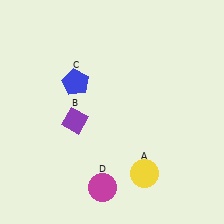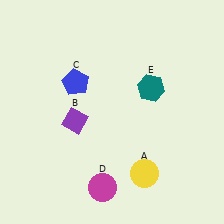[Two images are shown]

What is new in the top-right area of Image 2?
A teal hexagon (E) was added in the top-right area of Image 2.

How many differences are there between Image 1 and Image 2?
There is 1 difference between the two images.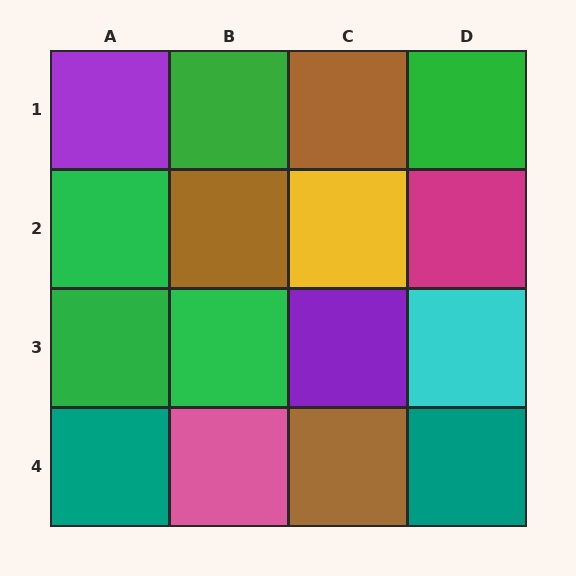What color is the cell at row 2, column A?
Green.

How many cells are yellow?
1 cell is yellow.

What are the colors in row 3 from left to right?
Green, green, purple, cyan.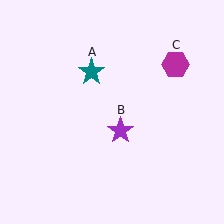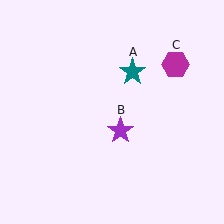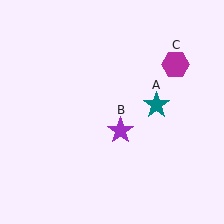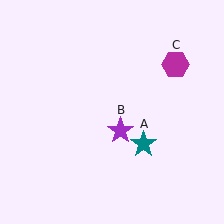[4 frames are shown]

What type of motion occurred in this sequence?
The teal star (object A) rotated clockwise around the center of the scene.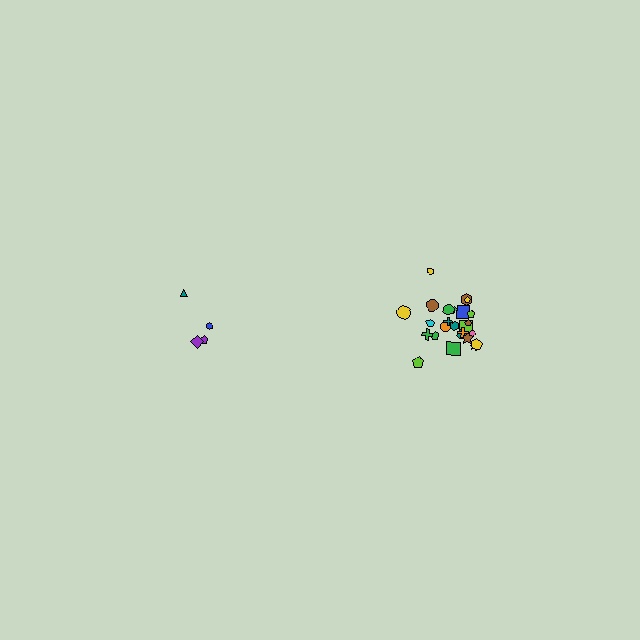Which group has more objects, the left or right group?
The right group.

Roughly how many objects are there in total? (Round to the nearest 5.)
Roughly 30 objects in total.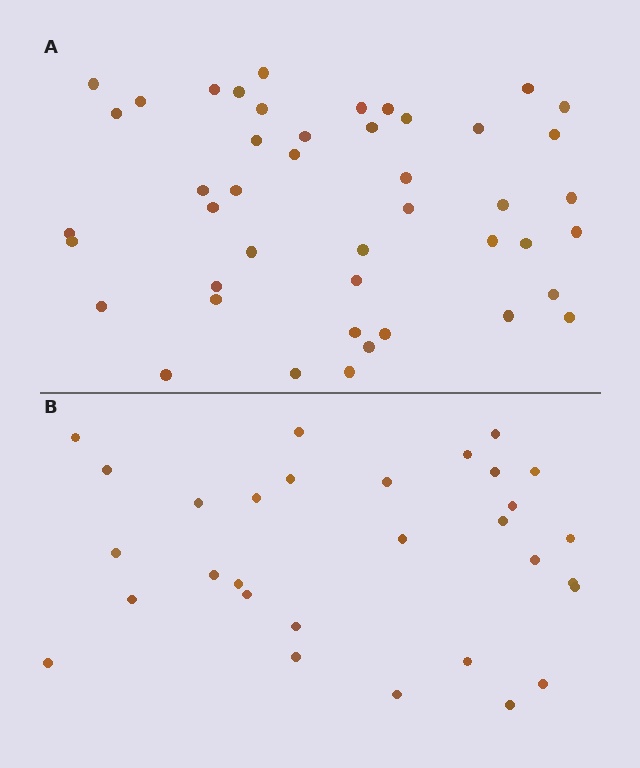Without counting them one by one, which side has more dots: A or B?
Region A (the top region) has more dots.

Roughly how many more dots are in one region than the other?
Region A has approximately 15 more dots than region B.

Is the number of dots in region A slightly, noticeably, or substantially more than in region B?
Region A has substantially more. The ratio is roughly 1.5 to 1.